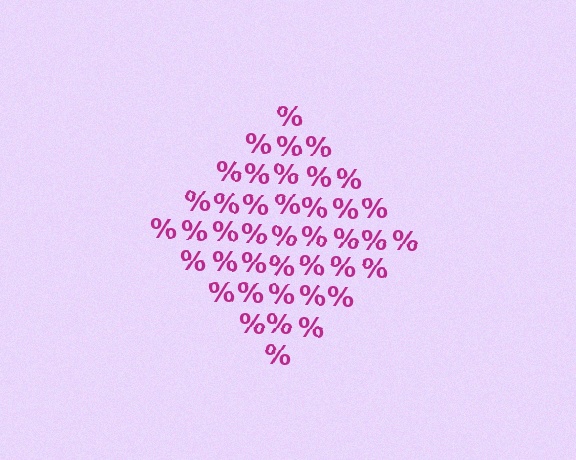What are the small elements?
The small elements are percent signs.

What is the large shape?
The large shape is a diamond.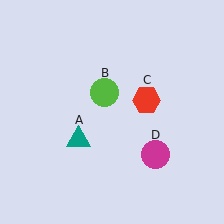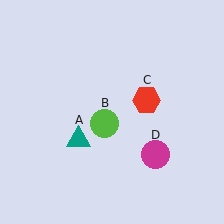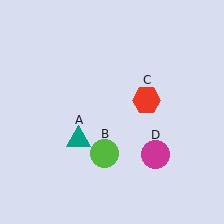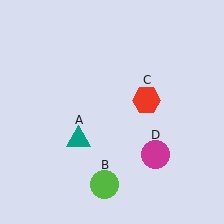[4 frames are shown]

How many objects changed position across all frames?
1 object changed position: lime circle (object B).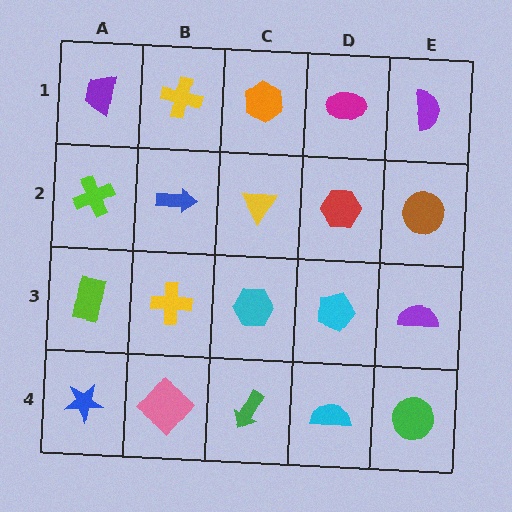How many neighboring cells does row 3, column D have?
4.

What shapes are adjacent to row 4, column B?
A yellow cross (row 3, column B), a blue star (row 4, column A), a green arrow (row 4, column C).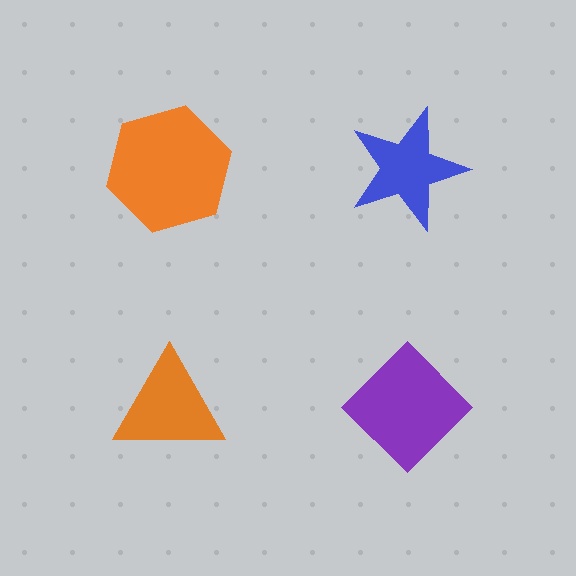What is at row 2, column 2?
A purple diamond.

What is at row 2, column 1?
An orange triangle.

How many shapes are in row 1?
2 shapes.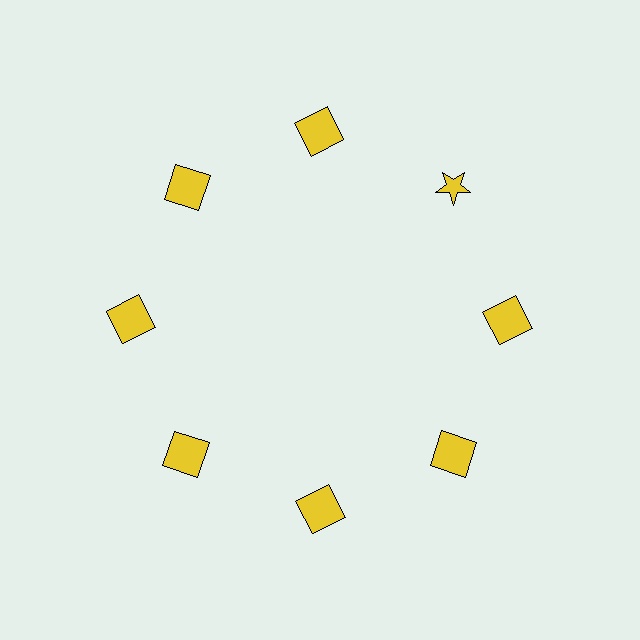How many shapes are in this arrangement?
There are 8 shapes arranged in a ring pattern.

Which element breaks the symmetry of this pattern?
The yellow star at roughly the 2 o'clock position breaks the symmetry. All other shapes are yellow squares.